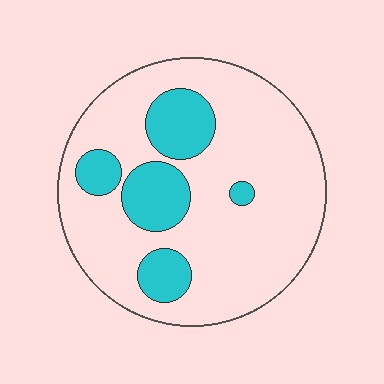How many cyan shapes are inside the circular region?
5.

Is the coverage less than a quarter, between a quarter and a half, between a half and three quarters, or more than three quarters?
Less than a quarter.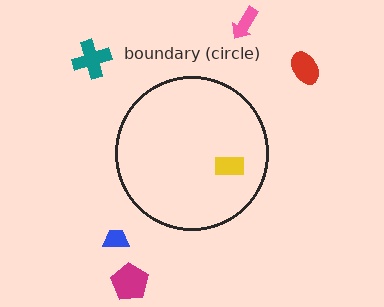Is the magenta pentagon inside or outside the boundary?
Outside.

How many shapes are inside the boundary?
1 inside, 5 outside.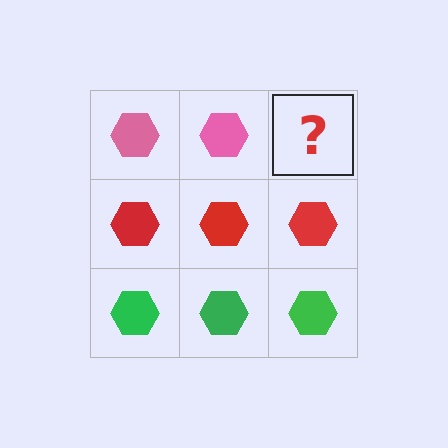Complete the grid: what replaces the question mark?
The question mark should be replaced with a pink hexagon.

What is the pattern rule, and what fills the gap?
The rule is that each row has a consistent color. The gap should be filled with a pink hexagon.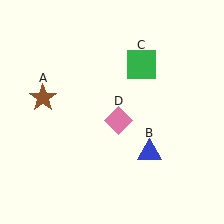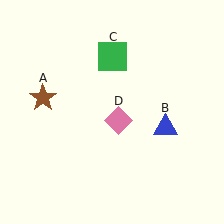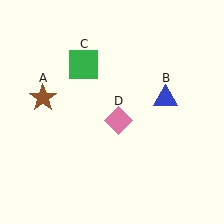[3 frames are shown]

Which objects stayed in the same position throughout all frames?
Brown star (object A) and pink diamond (object D) remained stationary.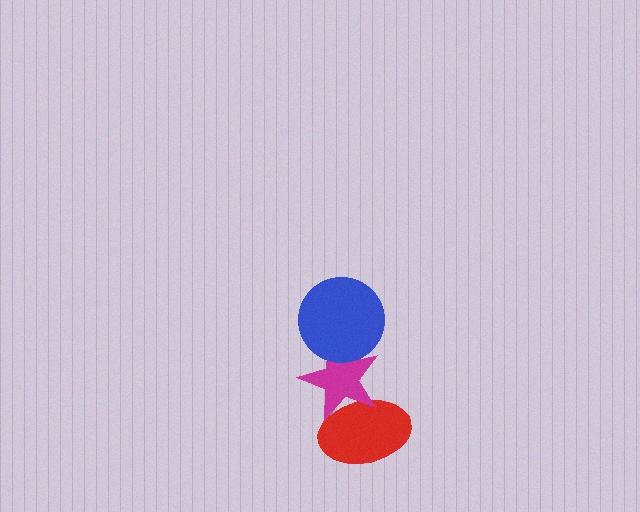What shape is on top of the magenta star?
The blue circle is on top of the magenta star.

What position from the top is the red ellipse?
The red ellipse is 3rd from the top.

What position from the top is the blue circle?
The blue circle is 1st from the top.